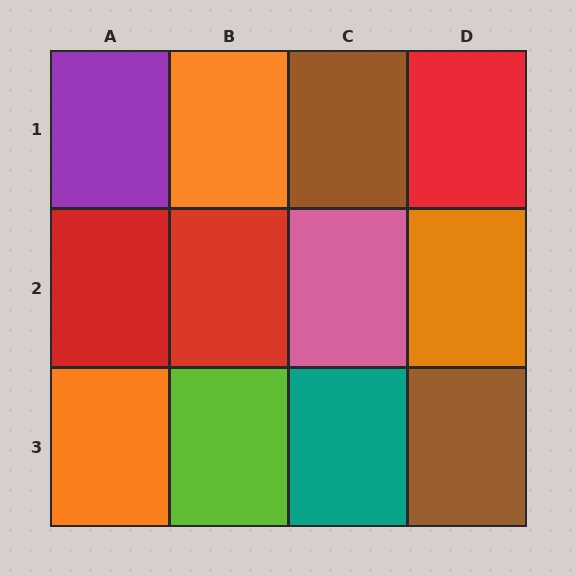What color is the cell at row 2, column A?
Red.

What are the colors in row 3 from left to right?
Orange, lime, teal, brown.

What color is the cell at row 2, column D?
Orange.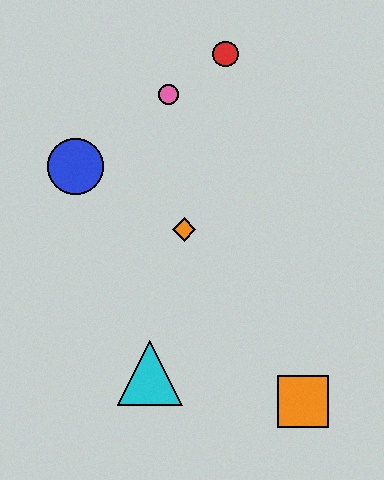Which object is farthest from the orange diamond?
The orange square is farthest from the orange diamond.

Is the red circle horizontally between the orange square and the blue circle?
Yes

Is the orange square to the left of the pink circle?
No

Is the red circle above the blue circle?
Yes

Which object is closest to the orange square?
The cyan triangle is closest to the orange square.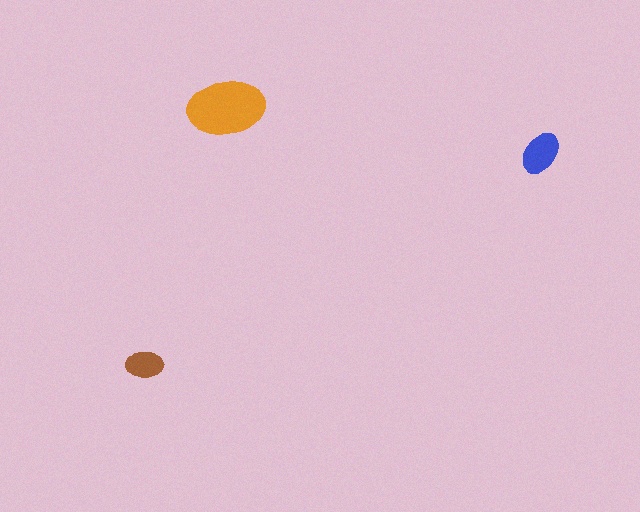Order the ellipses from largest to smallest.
the orange one, the blue one, the brown one.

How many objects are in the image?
There are 3 objects in the image.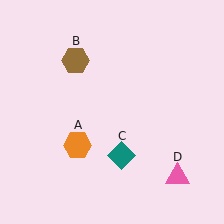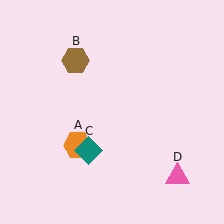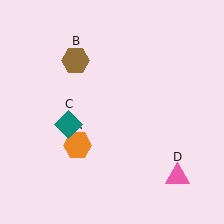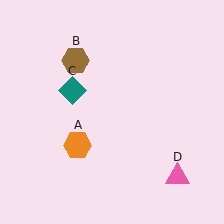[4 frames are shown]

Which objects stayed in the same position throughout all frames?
Orange hexagon (object A) and brown hexagon (object B) and pink triangle (object D) remained stationary.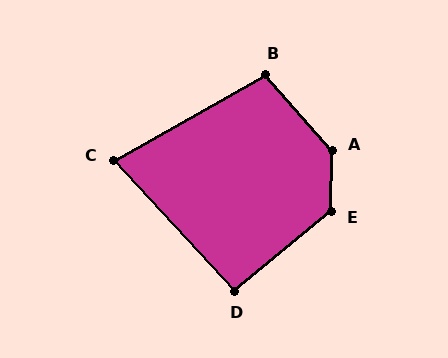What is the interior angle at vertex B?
Approximately 102 degrees (obtuse).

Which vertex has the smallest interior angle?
C, at approximately 77 degrees.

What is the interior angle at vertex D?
Approximately 94 degrees (approximately right).